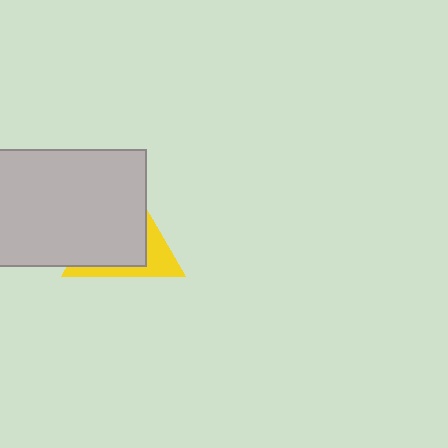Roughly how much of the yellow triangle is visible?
A small part of it is visible (roughly 31%).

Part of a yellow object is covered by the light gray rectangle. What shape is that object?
It is a triangle.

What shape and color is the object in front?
The object in front is a light gray rectangle.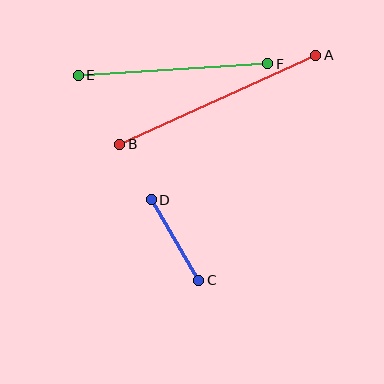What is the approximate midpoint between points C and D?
The midpoint is at approximately (175, 240) pixels.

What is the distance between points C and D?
The distance is approximately 93 pixels.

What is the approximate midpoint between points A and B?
The midpoint is at approximately (218, 100) pixels.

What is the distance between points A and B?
The distance is approximately 215 pixels.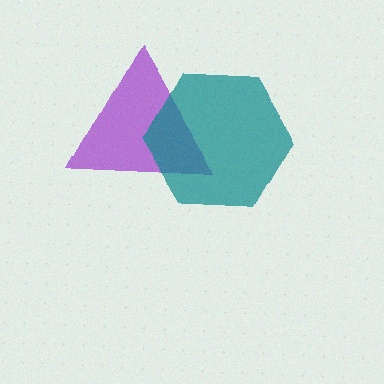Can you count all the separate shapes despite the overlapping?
Yes, there are 2 separate shapes.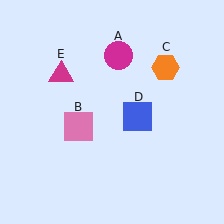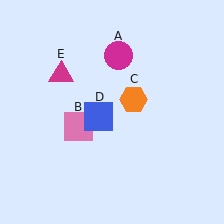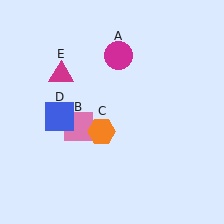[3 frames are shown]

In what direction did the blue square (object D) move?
The blue square (object D) moved left.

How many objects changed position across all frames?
2 objects changed position: orange hexagon (object C), blue square (object D).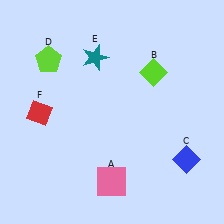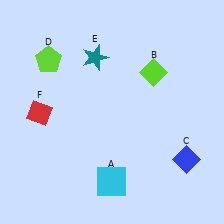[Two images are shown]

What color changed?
The square (A) changed from pink in Image 1 to cyan in Image 2.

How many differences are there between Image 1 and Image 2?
There is 1 difference between the two images.